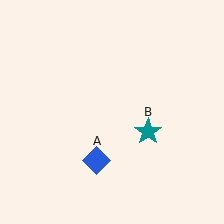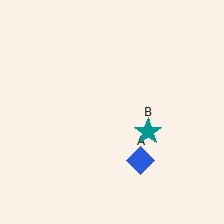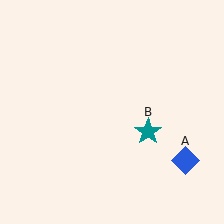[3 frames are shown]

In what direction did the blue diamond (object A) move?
The blue diamond (object A) moved right.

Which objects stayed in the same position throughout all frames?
Teal star (object B) remained stationary.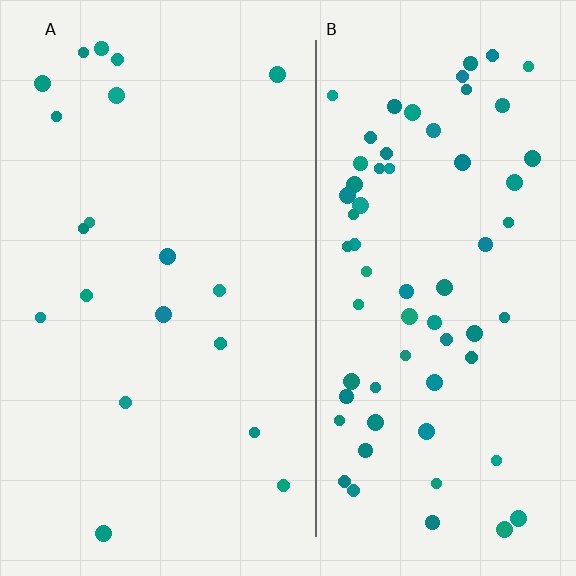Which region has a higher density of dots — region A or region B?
B (the right).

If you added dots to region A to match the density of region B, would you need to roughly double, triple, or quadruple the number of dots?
Approximately triple.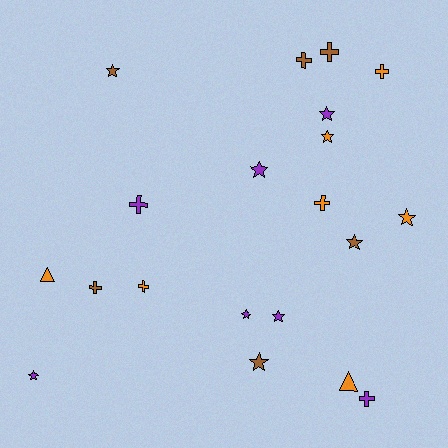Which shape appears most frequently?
Star, with 10 objects.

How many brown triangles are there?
There are no brown triangles.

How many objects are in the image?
There are 20 objects.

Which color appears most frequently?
Purple, with 7 objects.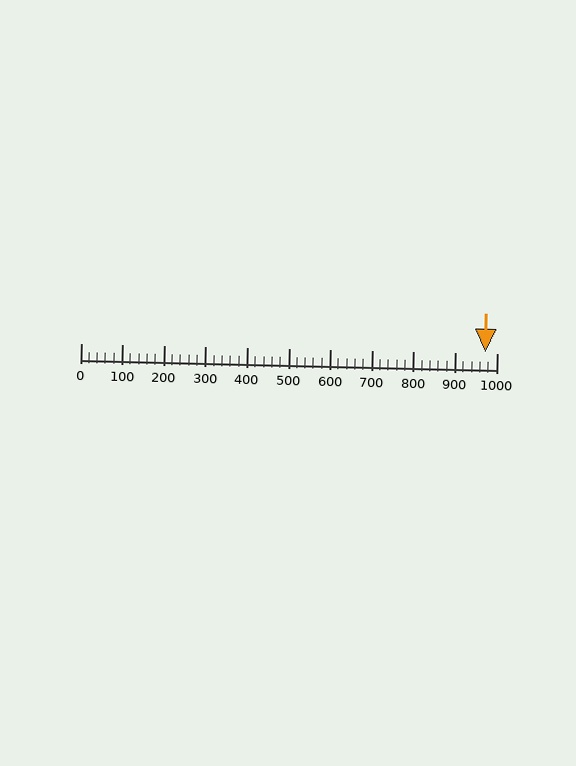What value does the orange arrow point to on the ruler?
The orange arrow points to approximately 973.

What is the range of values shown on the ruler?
The ruler shows values from 0 to 1000.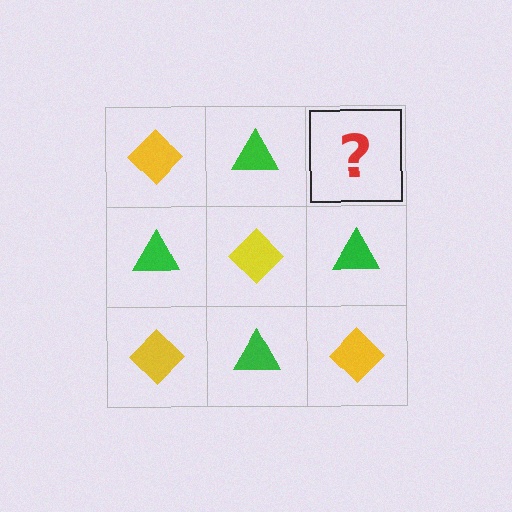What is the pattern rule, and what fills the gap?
The rule is that it alternates yellow diamond and green triangle in a checkerboard pattern. The gap should be filled with a yellow diamond.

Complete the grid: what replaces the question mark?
The question mark should be replaced with a yellow diamond.